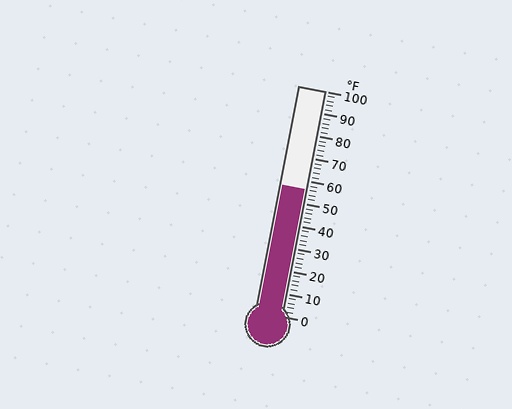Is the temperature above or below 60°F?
The temperature is below 60°F.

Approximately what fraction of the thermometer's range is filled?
The thermometer is filled to approximately 55% of its range.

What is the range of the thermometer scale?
The thermometer scale ranges from 0°F to 100°F.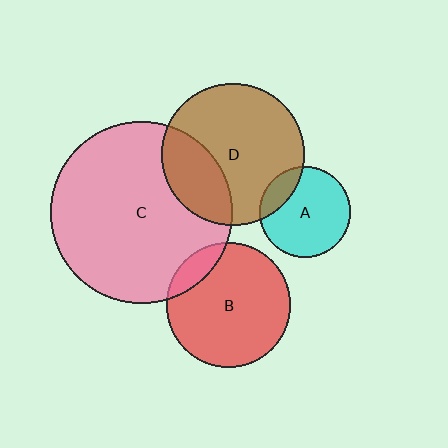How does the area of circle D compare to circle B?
Approximately 1.3 times.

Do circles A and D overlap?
Yes.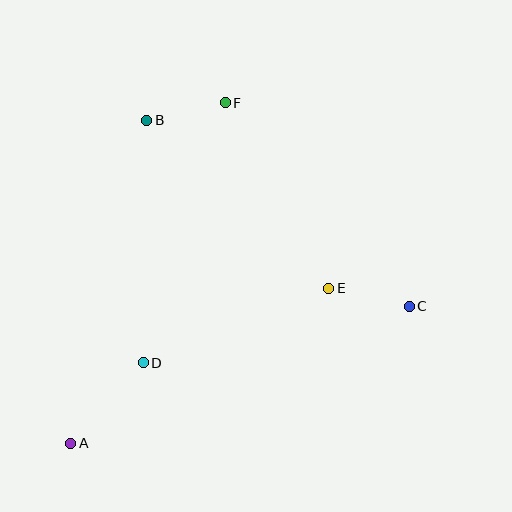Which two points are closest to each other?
Points B and F are closest to each other.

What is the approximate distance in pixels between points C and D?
The distance between C and D is approximately 272 pixels.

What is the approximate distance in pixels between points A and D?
The distance between A and D is approximately 108 pixels.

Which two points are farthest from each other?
Points A and F are farthest from each other.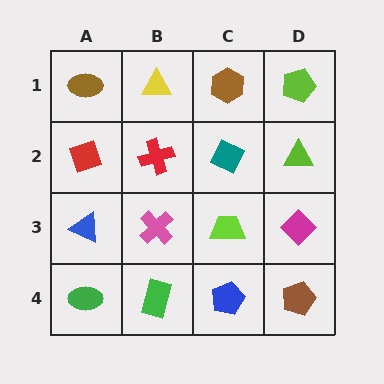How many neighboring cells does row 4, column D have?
2.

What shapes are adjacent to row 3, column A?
A red diamond (row 2, column A), a green ellipse (row 4, column A), a pink cross (row 3, column B).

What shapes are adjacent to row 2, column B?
A yellow triangle (row 1, column B), a pink cross (row 3, column B), a red diamond (row 2, column A), a teal diamond (row 2, column C).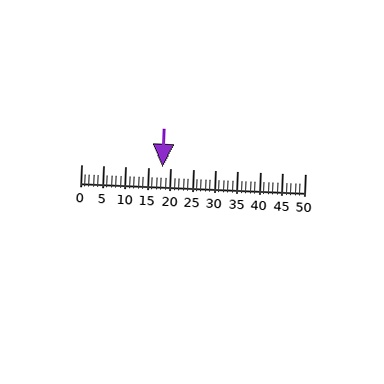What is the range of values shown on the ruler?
The ruler shows values from 0 to 50.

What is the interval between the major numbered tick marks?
The major tick marks are spaced 5 units apart.